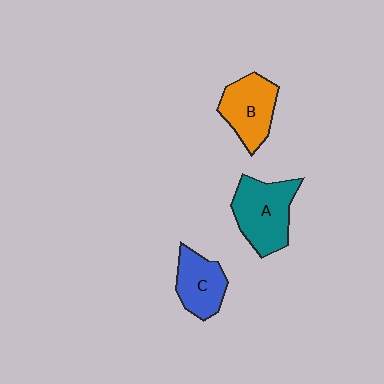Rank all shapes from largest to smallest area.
From largest to smallest: A (teal), B (orange), C (blue).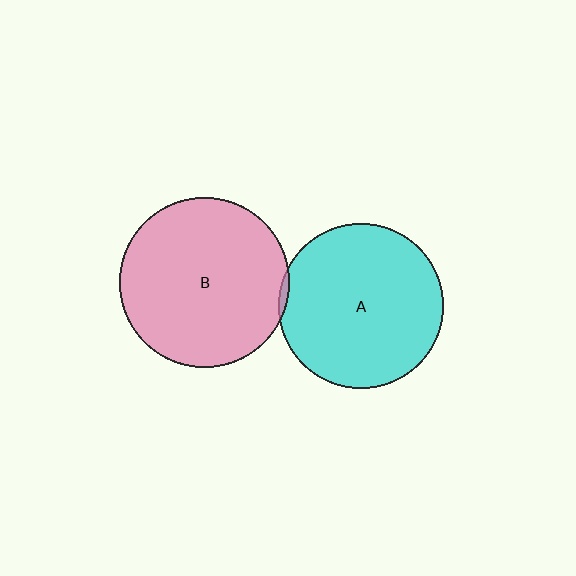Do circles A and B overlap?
Yes.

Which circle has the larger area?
Circle B (pink).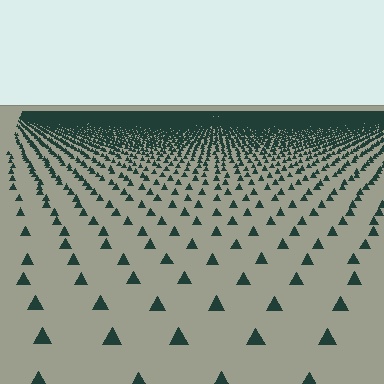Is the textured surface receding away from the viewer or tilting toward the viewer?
The surface is receding away from the viewer. Texture elements get smaller and denser toward the top.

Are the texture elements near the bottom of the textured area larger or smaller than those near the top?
Larger. Near the bottom, elements are closer to the viewer and appear at a bigger on-screen size.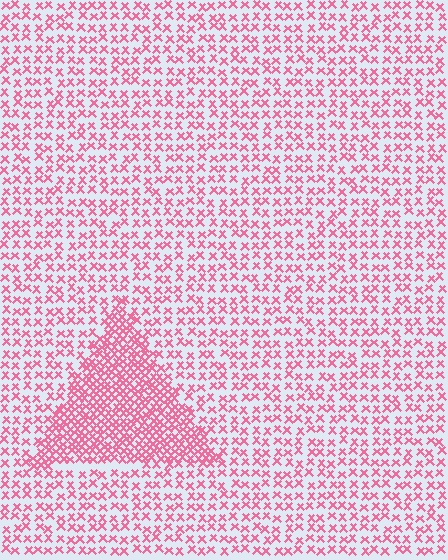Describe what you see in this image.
The image contains small pink elements arranged at two different densities. A triangle-shaped region is visible where the elements are more densely packed than the surrounding area.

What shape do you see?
I see a triangle.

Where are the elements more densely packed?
The elements are more densely packed inside the triangle boundary.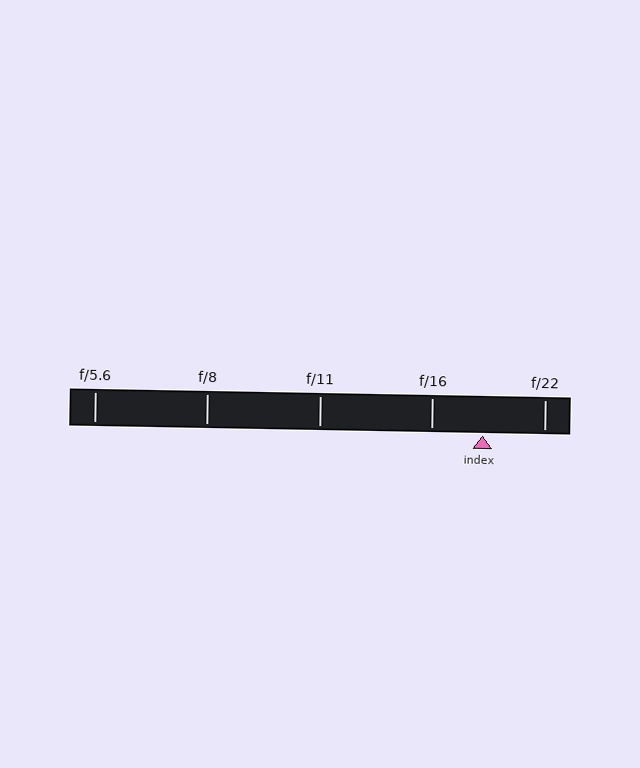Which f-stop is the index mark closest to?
The index mark is closest to f/16.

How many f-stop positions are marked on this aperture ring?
There are 5 f-stop positions marked.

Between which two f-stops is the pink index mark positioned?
The index mark is between f/16 and f/22.